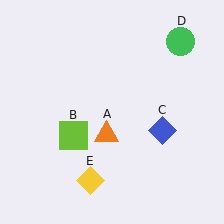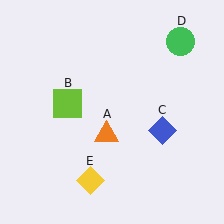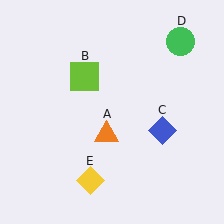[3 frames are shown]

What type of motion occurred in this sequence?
The lime square (object B) rotated clockwise around the center of the scene.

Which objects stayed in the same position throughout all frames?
Orange triangle (object A) and blue diamond (object C) and green circle (object D) and yellow diamond (object E) remained stationary.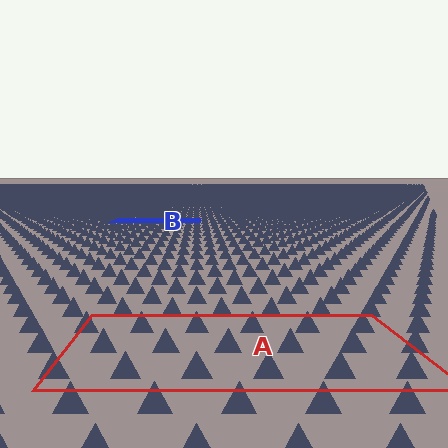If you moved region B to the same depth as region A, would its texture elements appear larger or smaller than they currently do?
They would appear larger. At a closer depth, the same texture elements are projected at a bigger on-screen size.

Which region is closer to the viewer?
Region A is closer. The texture elements there are larger and more spread out.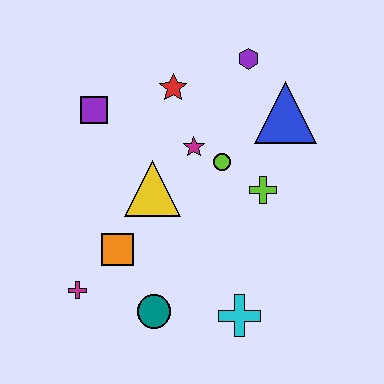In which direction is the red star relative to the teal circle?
The red star is above the teal circle.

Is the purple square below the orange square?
No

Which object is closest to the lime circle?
The magenta star is closest to the lime circle.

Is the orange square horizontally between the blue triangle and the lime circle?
No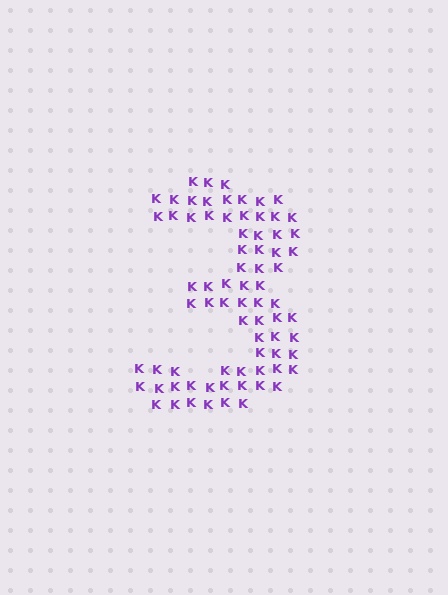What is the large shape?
The large shape is the digit 3.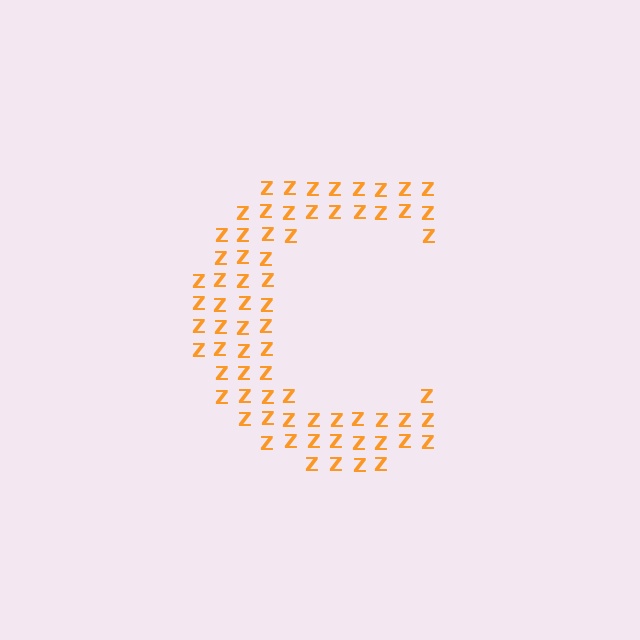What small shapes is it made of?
It is made of small letter Z's.